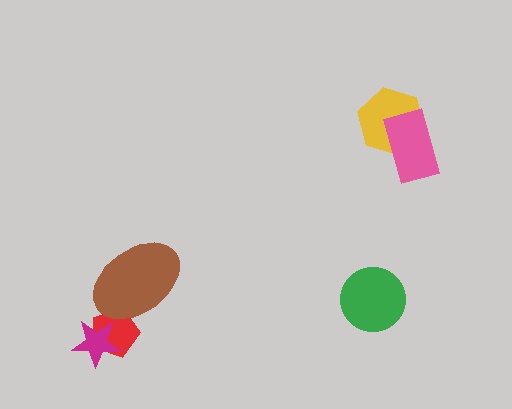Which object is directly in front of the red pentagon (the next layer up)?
The magenta star is directly in front of the red pentagon.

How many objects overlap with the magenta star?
1 object overlaps with the magenta star.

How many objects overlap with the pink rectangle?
1 object overlaps with the pink rectangle.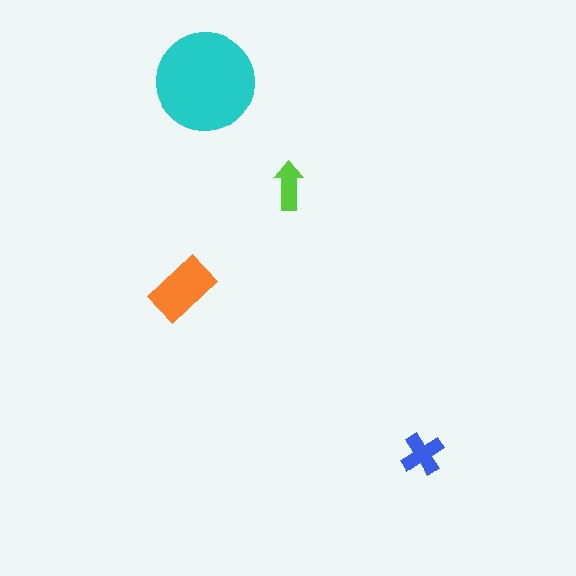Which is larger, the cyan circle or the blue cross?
The cyan circle.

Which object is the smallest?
The lime arrow.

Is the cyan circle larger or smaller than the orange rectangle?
Larger.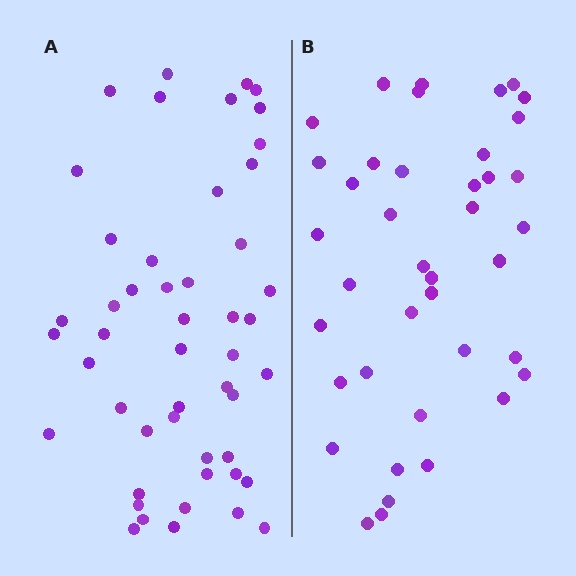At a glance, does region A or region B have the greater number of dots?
Region A (the left region) has more dots.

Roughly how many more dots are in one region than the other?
Region A has roughly 8 or so more dots than region B.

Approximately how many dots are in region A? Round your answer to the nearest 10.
About 50 dots. (The exact count is 49, which rounds to 50.)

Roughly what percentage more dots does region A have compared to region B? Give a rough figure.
About 20% more.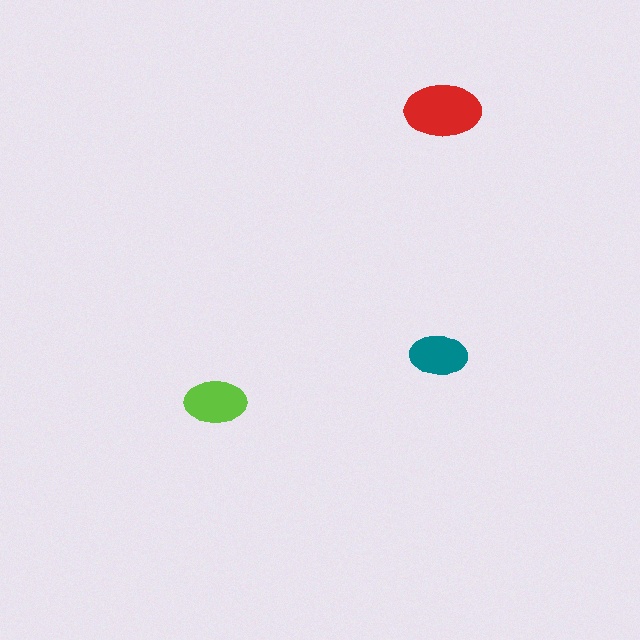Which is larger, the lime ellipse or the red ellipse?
The red one.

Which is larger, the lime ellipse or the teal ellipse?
The lime one.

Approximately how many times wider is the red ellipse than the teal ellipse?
About 1.5 times wider.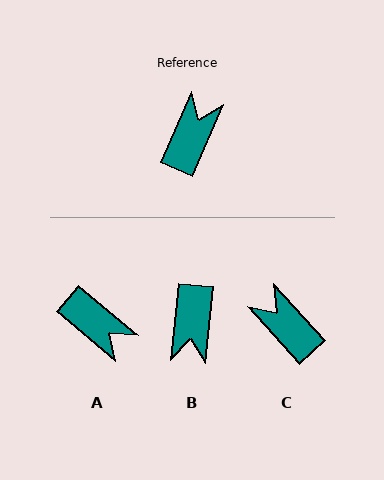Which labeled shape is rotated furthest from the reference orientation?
B, about 162 degrees away.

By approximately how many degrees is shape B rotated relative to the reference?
Approximately 162 degrees clockwise.